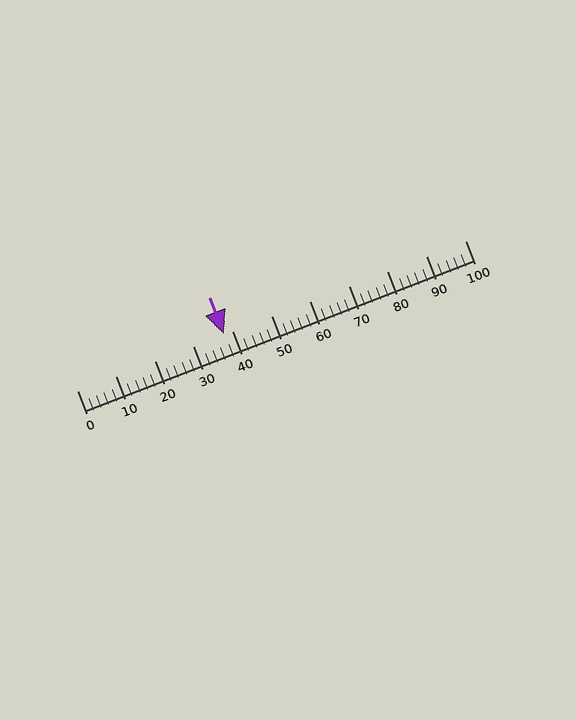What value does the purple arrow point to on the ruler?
The purple arrow points to approximately 38.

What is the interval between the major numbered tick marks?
The major tick marks are spaced 10 units apart.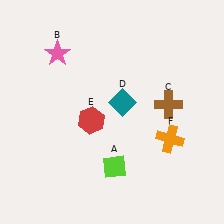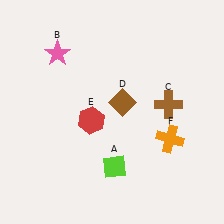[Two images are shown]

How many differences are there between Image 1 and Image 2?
There is 1 difference between the two images.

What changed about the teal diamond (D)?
In Image 1, D is teal. In Image 2, it changed to brown.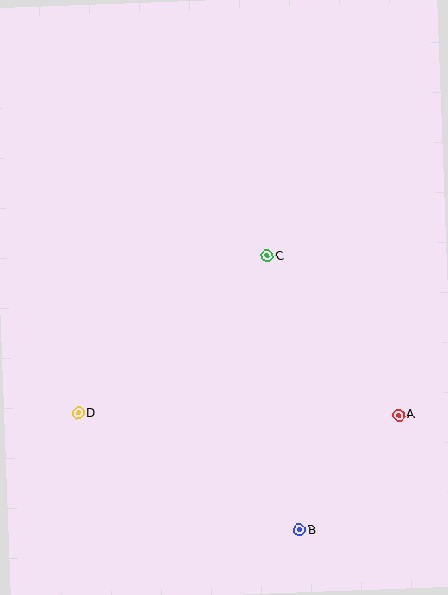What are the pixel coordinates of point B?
Point B is at (299, 530).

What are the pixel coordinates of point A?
Point A is at (399, 415).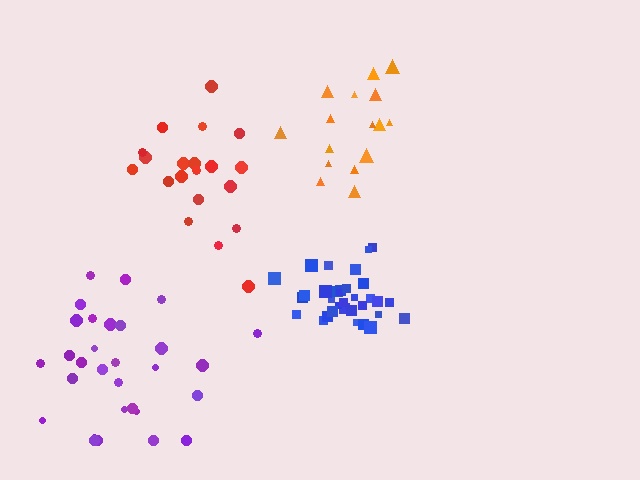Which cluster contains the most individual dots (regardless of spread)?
Blue (33).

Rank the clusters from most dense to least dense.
blue, orange, red, purple.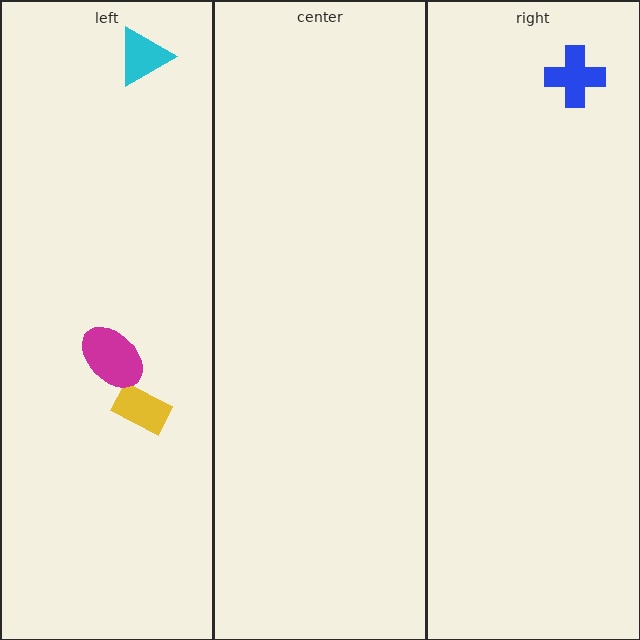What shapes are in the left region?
The yellow rectangle, the cyan triangle, the magenta ellipse.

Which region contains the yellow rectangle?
The left region.